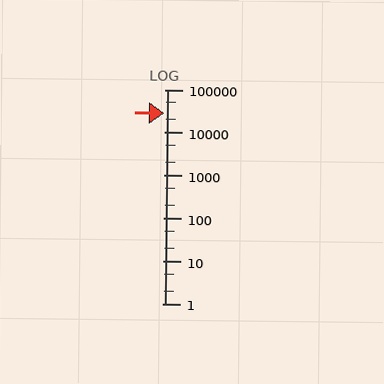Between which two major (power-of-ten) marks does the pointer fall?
The pointer is between 10000 and 100000.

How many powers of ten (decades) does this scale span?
The scale spans 5 decades, from 1 to 100000.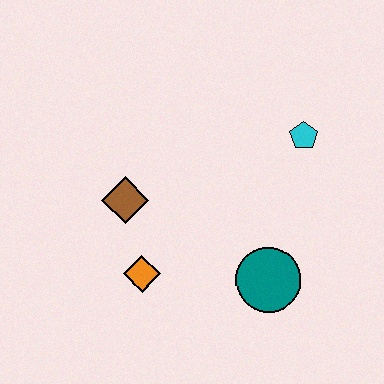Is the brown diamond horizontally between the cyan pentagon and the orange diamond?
No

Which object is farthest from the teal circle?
The brown diamond is farthest from the teal circle.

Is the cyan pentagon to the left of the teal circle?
No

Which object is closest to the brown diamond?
The orange diamond is closest to the brown diamond.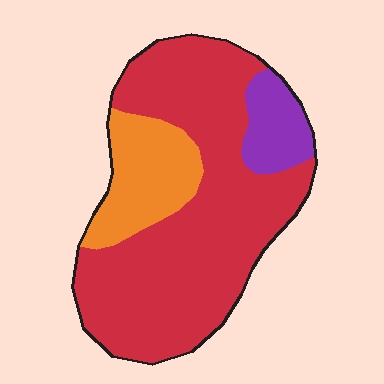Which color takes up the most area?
Red, at roughly 70%.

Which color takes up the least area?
Purple, at roughly 10%.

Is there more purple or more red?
Red.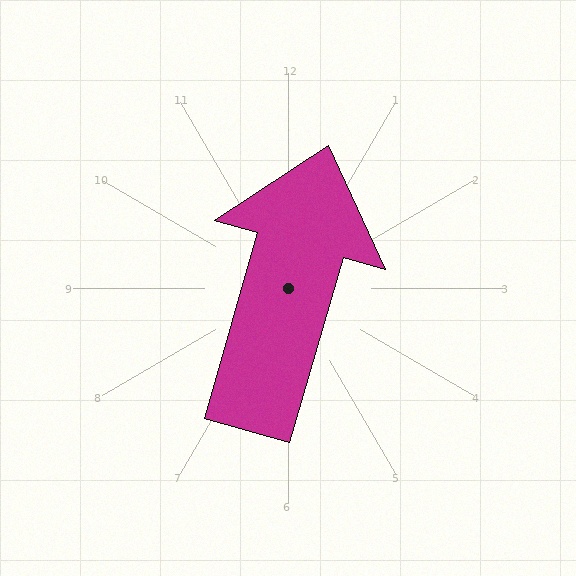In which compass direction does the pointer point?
North.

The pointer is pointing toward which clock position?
Roughly 1 o'clock.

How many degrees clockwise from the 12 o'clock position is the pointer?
Approximately 16 degrees.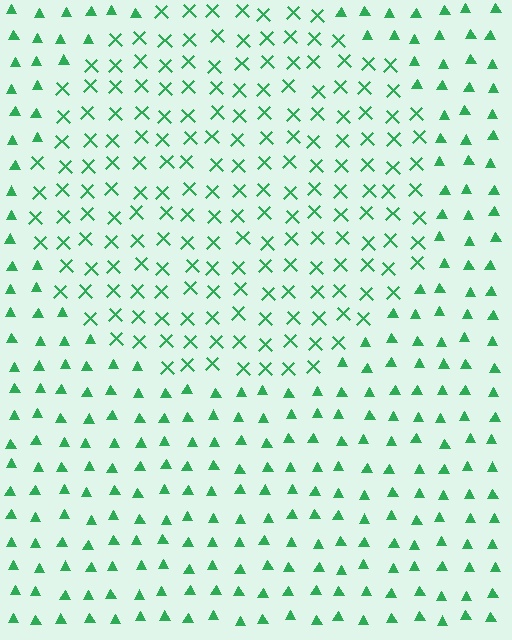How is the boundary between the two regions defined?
The boundary is defined by a change in element shape: X marks inside vs. triangles outside. All elements share the same color and spacing.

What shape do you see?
I see a circle.